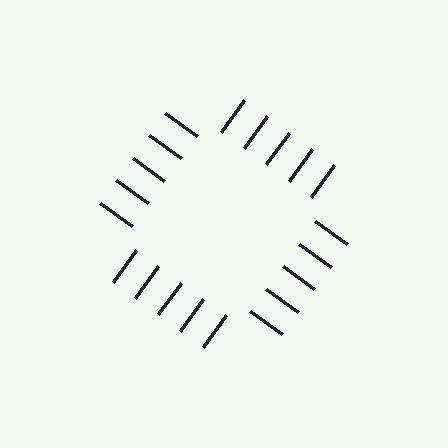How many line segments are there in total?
20 — 5 along each of the 4 edges.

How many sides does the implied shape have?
4 sides — the line-ends trace a square.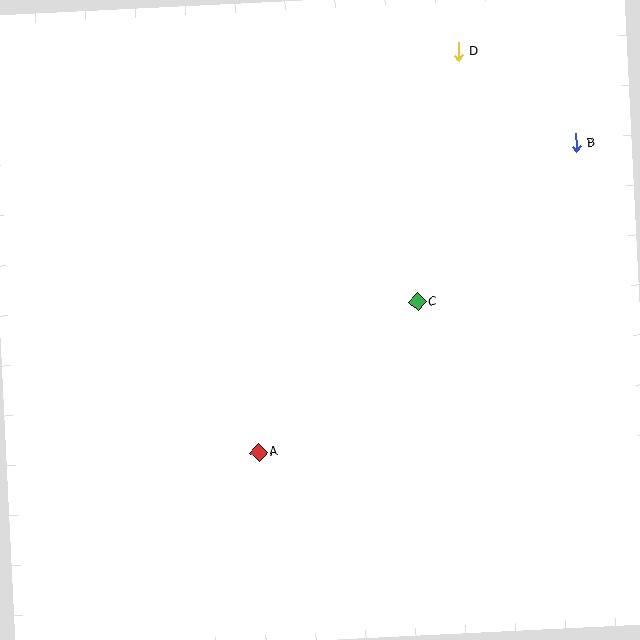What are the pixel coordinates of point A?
Point A is at (258, 452).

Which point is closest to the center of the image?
Point C at (417, 302) is closest to the center.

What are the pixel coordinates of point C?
Point C is at (417, 302).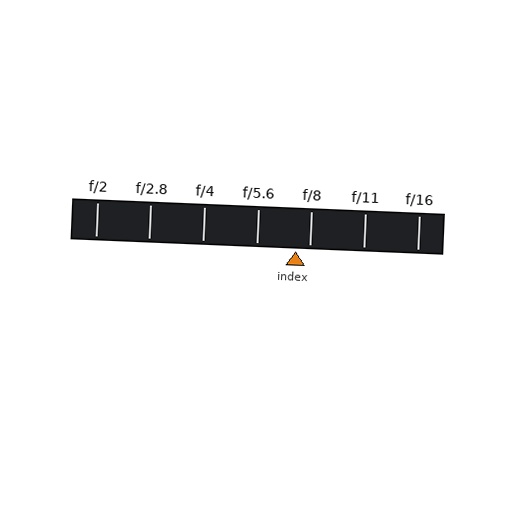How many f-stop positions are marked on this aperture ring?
There are 7 f-stop positions marked.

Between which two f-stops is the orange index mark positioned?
The index mark is between f/5.6 and f/8.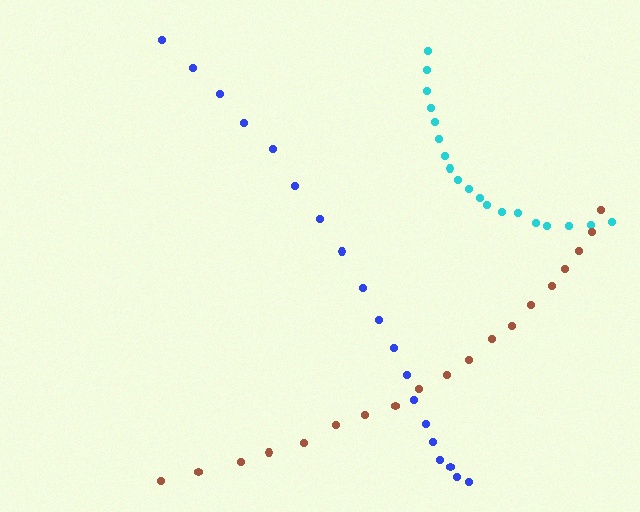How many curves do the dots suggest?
There are 3 distinct paths.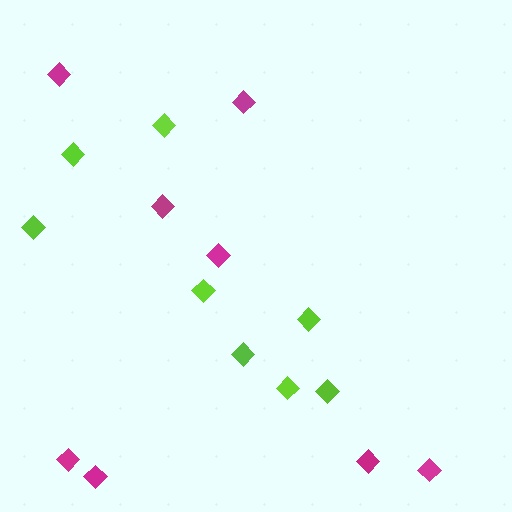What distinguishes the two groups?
There are 2 groups: one group of lime diamonds (8) and one group of magenta diamonds (8).